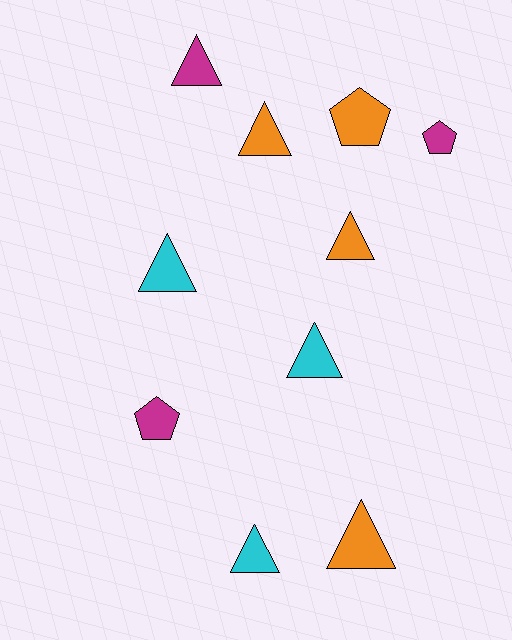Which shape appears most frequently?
Triangle, with 7 objects.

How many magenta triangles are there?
There is 1 magenta triangle.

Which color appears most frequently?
Orange, with 4 objects.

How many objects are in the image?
There are 10 objects.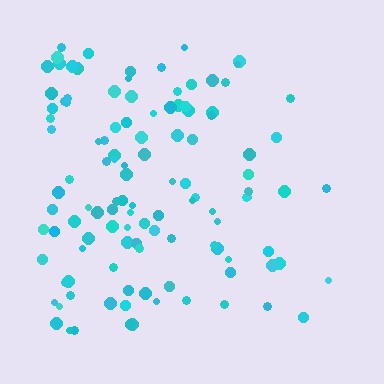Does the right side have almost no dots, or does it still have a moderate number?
Still a moderate number, just noticeably fewer than the left.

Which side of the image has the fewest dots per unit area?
The right.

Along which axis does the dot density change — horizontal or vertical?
Horizontal.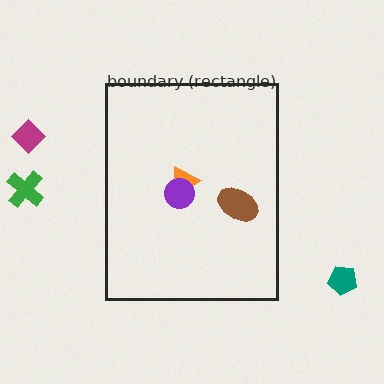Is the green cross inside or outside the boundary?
Outside.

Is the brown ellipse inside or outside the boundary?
Inside.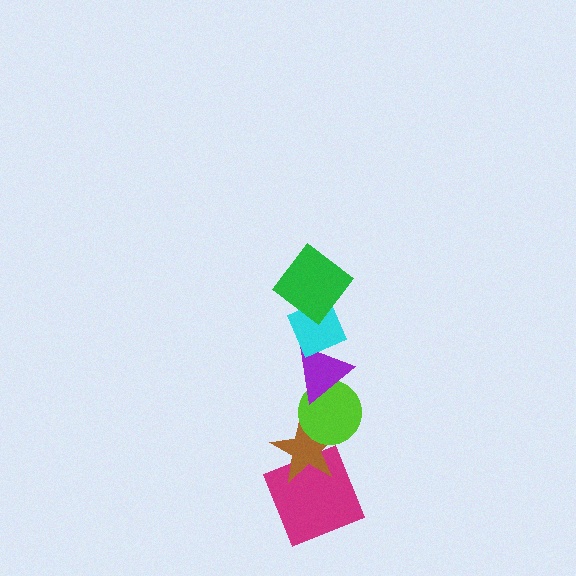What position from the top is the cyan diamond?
The cyan diamond is 2nd from the top.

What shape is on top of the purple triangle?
The cyan diamond is on top of the purple triangle.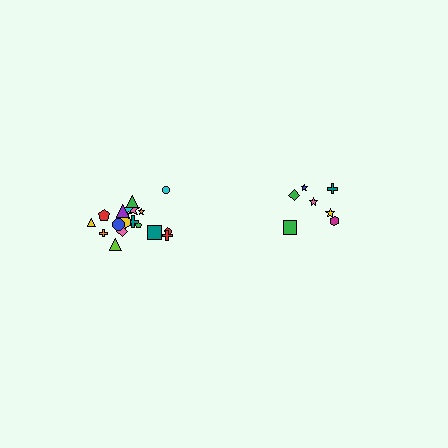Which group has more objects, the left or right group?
The left group.